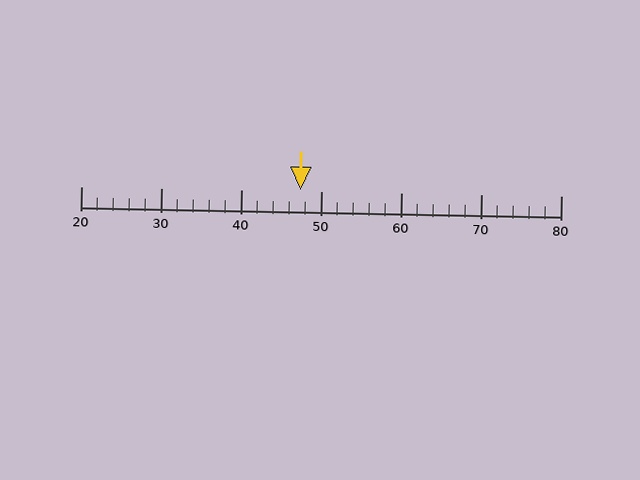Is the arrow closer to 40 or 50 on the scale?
The arrow is closer to 50.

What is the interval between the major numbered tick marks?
The major tick marks are spaced 10 units apart.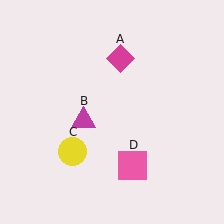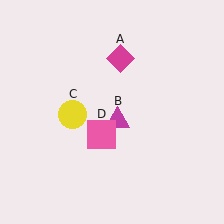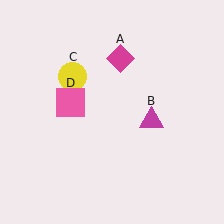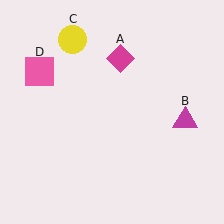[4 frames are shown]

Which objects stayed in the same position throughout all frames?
Magenta diamond (object A) remained stationary.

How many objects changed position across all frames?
3 objects changed position: magenta triangle (object B), yellow circle (object C), pink square (object D).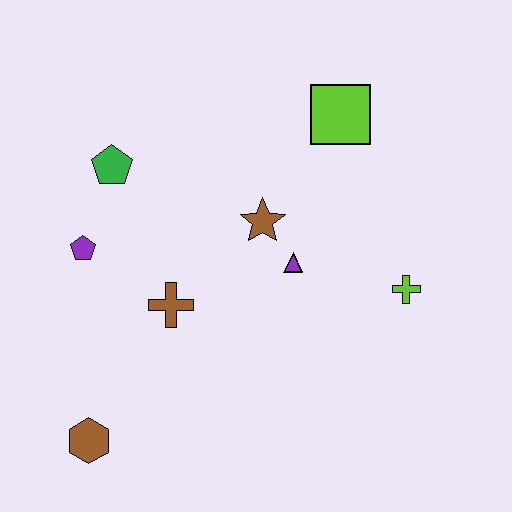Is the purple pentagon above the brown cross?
Yes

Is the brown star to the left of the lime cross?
Yes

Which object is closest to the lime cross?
The purple triangle is closest to the lime cross.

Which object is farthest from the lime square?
The brown hexagon is farthest from the lime square.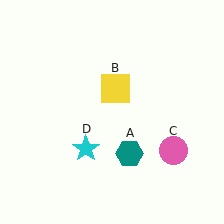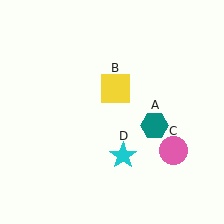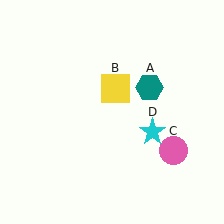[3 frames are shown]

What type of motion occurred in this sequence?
The teal hexagon (object A), cyan star (object D) rotated counterclockwise around the center of the scene.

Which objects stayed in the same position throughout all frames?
Yellow square (object B) and pink circle (object C) remained stationary.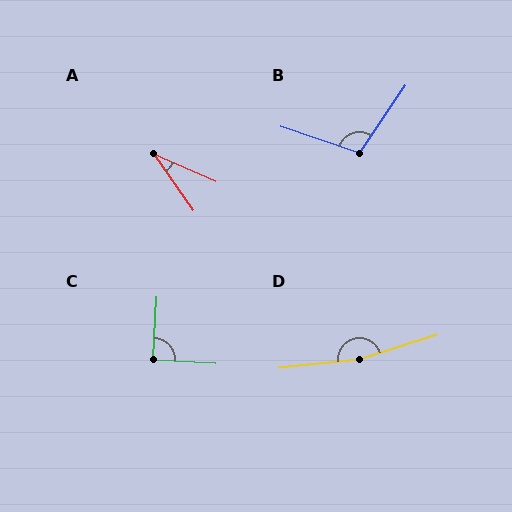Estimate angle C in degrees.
Approximately 91 degrees.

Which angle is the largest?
D, at approximately 169 degrees.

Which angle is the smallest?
A, at approximately 31 degrees.